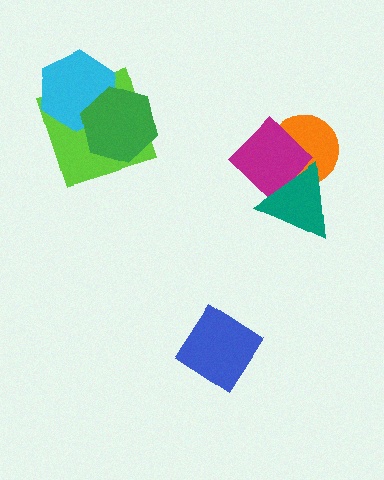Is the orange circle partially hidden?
Yes, it is partially covered by another shape.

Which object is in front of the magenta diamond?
The teal triangle is in front of the magenta diamond.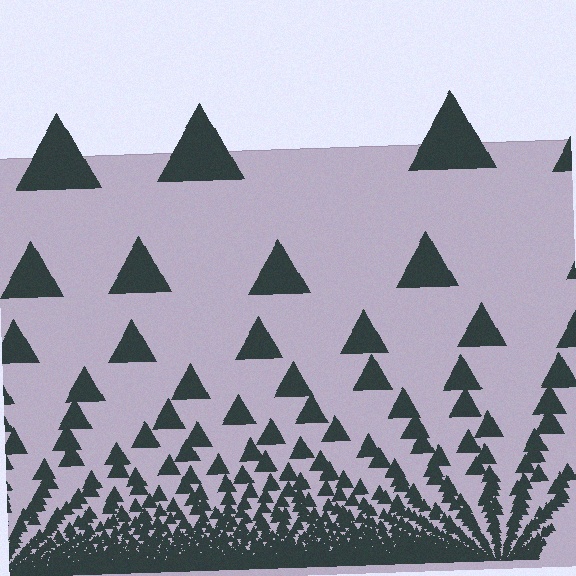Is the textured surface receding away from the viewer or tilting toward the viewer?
The surface appears to tilt toward the viewer. Texture elements get larger and sparser toward the top.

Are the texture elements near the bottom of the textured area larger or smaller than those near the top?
Smaller. The gradient is inverted — elements near the bottom are smaller and denser.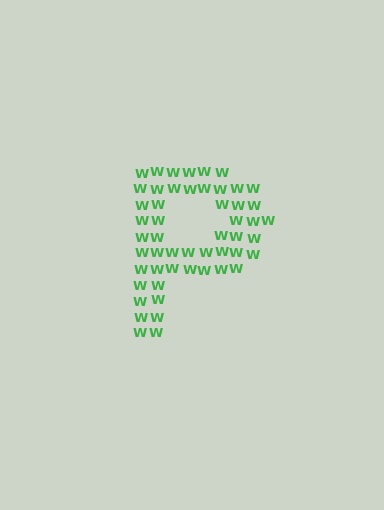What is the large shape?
The large shape is the letter P.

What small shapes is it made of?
It is made of small letter W's.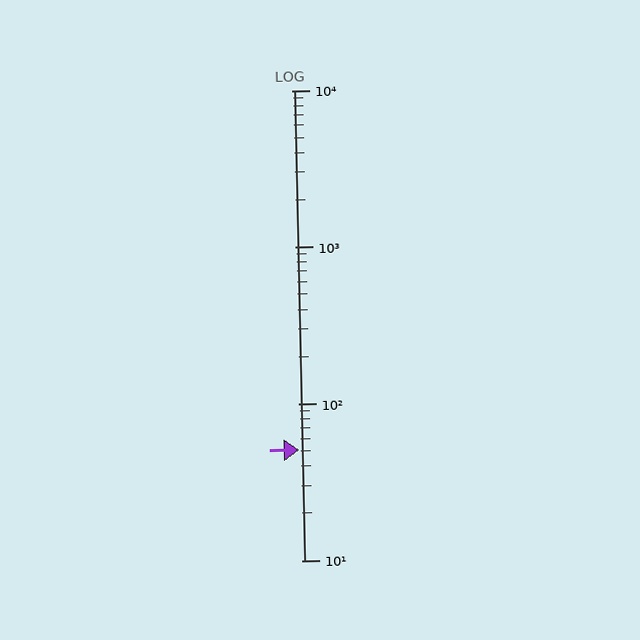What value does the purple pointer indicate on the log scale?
The pointer indicates approximately 51.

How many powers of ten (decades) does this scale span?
The scale spans 3 decades, from 10 to 10000.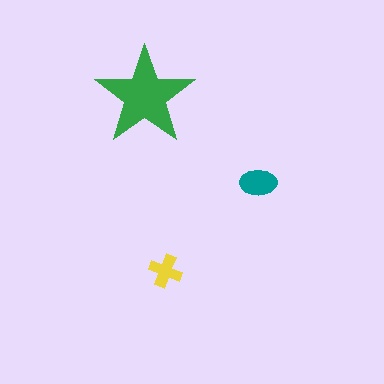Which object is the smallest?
The yellow cross.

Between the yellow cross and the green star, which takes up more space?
The green star.